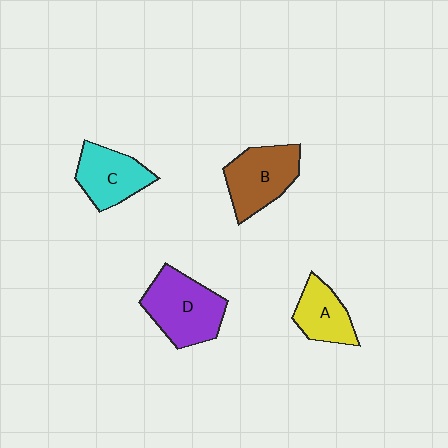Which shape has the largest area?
Shape D (purple).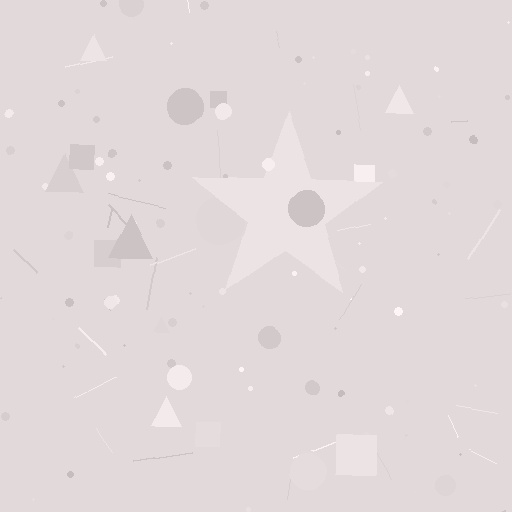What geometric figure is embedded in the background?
A star is embedded in the background.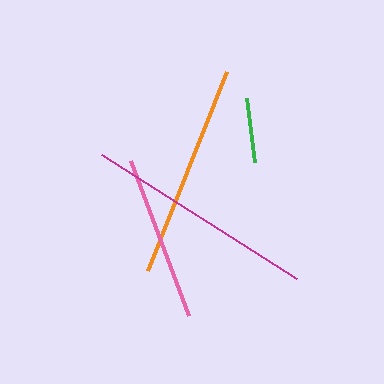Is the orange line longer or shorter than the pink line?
The orange line is longer than the pink line.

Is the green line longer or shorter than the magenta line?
The magenta line is longer than the green line.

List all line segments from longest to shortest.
From longest to shortest: magenta, orange, pink, green.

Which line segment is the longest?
The magenta line is the longest at approximately 230 pixels.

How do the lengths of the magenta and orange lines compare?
The magenta and orange lines are approximately the same length.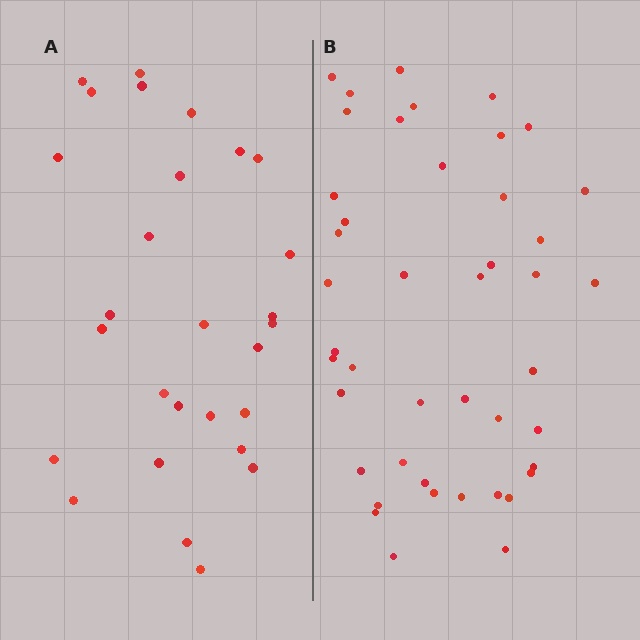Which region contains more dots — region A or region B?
Region B (the right region) has more dots.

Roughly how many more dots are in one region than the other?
Region B has approximately 15 more dots than region A.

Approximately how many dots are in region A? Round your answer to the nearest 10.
About 30 dots. (The exact count is 28, which rounds to 30.)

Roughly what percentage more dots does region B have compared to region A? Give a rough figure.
About 55% more.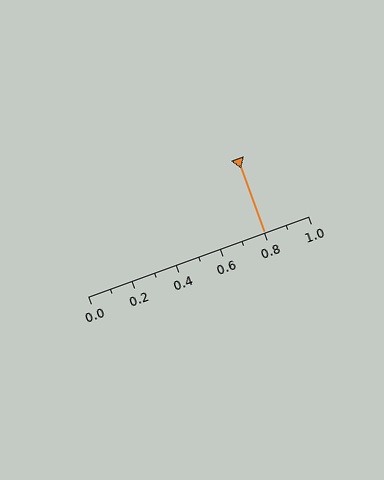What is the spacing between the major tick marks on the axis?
The major ticks are spaced 0.2 apart.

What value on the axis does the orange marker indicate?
The marker indicates approximately 0.8.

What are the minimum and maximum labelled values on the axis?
The axis runs from 0.0 to 1.0.